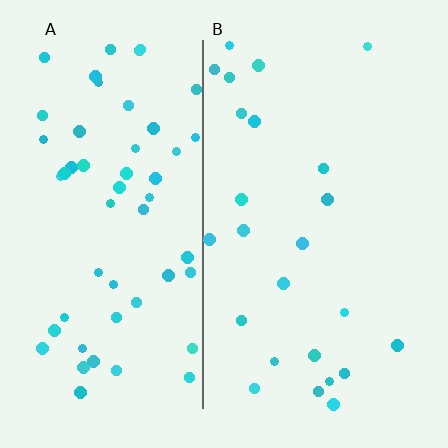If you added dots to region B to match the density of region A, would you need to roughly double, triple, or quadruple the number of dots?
Approximately double.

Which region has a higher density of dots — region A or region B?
A (the left).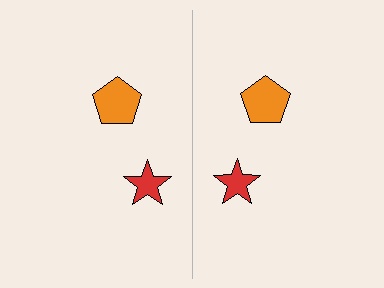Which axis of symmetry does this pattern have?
The pattern has a vertical axis of symmetry running through the center of the image.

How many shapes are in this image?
There are 4 shapes in this image.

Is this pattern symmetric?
Yes, this pattern has bilateral (reflection) symmetry.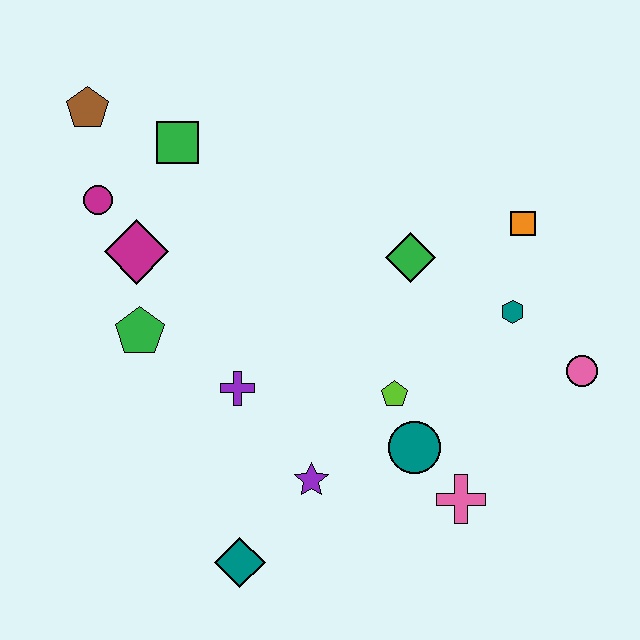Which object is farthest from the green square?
The pink circle is farthest from the green square.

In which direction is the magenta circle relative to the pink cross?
The magenta circle is to the left of the pink cross.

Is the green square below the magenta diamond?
No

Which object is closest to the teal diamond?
The purple star is closest to the teal diamond.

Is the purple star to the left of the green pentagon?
No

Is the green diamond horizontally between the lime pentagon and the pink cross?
Yes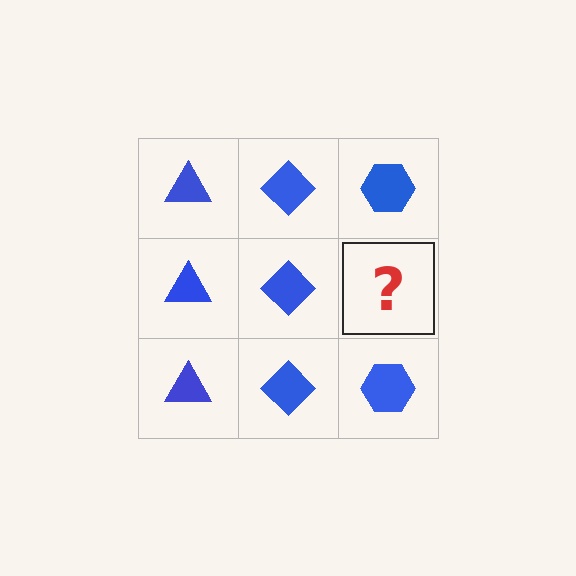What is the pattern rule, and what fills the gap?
The rule is that each column has a consistent shape. The gap should be filled with a blue hexagon.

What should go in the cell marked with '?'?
The missing cell should contain a blue hexagon.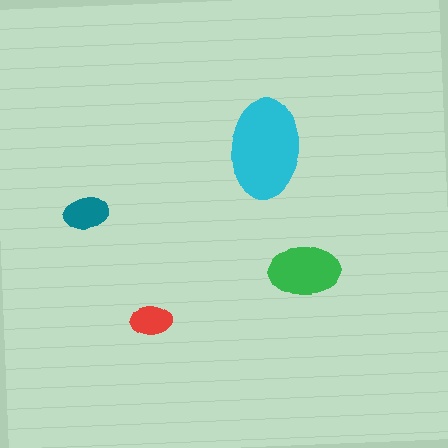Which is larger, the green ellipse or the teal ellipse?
The green one.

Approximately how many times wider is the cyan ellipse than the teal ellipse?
About 2 times wider.